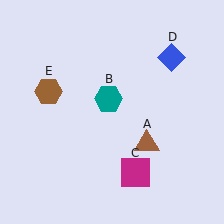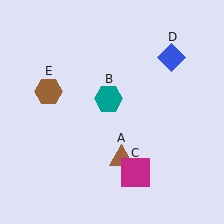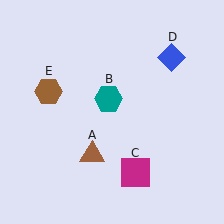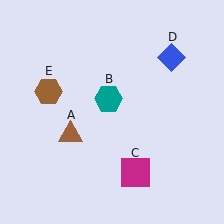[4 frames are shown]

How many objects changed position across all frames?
1 object changed position: brown triangle (object A).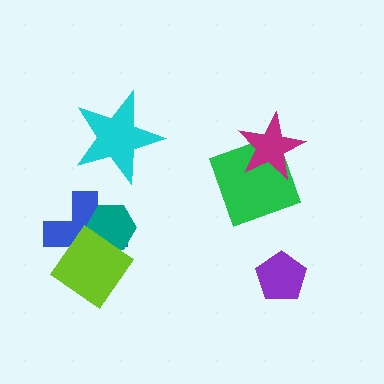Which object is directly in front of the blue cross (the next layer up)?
The teal hexagon is directly in front of the blue cross.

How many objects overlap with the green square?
1 object overlaps with the green square.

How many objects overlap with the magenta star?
1 object overlaps with the magenta star.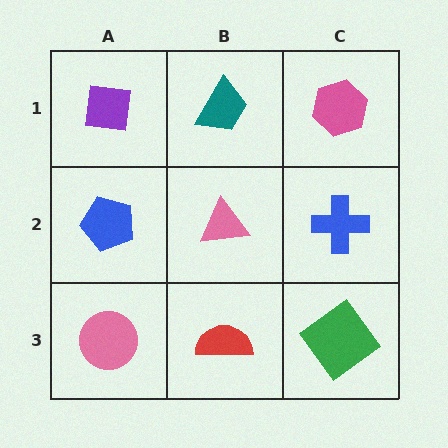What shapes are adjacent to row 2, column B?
A teal trapezoid (row 1, column B), a red semicircle (row 3, column B), a blue pentagon (row 2, column A), a blue cross (row 2, column C).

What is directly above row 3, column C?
A blue cross.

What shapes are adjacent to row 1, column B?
A pink triangle (row 2, column B), a purple square (row 1, column A), a pink hexagon (row 1, column C).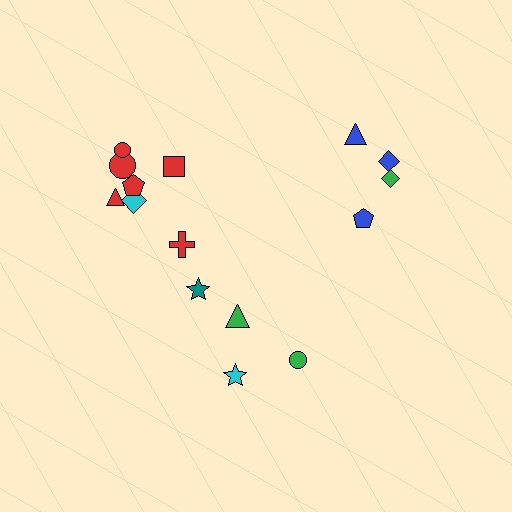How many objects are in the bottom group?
There are 4 objects.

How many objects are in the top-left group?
There are 7 objects.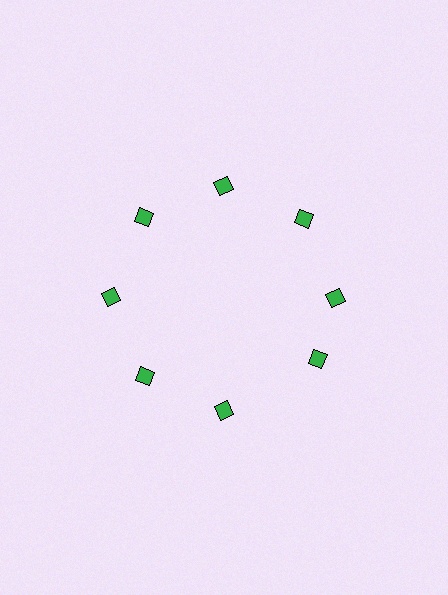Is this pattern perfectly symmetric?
No. The 8 green diamonds are arranged in a ring, but one element near the 4 o'clock position is rotated out of alignment along the ring, breaking the 8-fold rotational symmetry.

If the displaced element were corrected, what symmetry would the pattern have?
It would have 8-fold rotational symmetry — the pattern would map onto itself every 45 degrees.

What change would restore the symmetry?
The symmetry would be restored by rotating it back into even spacing with its neighbors so that all 8 diamonds sit at equal angles and equal distance from the center.